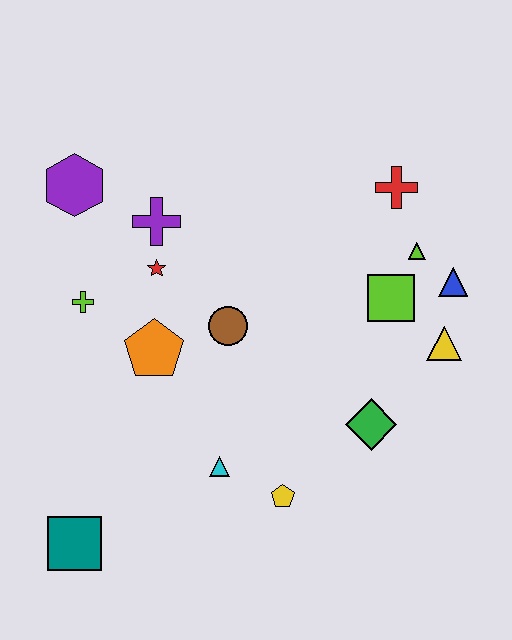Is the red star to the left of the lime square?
Yes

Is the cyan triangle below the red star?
Yes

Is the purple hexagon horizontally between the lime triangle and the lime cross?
No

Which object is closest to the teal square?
The cyan triangle is closest to the teal square.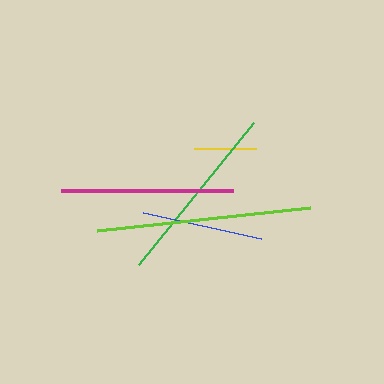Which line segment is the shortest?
The yellow line is the shortest at approximately 62 pixels.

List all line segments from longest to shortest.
From longest to shortest: lime, green, magenta, blue, yellow.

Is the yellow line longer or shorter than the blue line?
The blue line is longer than the yellow line.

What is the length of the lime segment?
The lime segment is approximately 214 pixels long.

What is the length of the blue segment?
The blue segment is approximately 122 pixels long.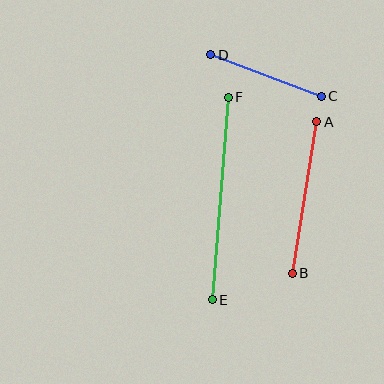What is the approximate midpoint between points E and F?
The midpoint is at approximately (220, 199) pixels.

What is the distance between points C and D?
The distance is approximately 118 pixels.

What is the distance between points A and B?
The distance is approximately 154 pixels.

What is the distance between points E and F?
The distance is approximately 203 pixels.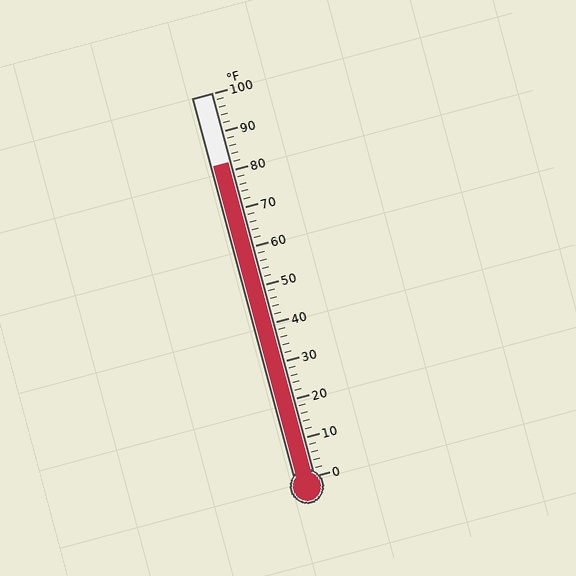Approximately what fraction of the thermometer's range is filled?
The thermometer is filled to approximately 80% of its range.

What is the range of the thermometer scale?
The thermometer scale ranges from 0°F to 100°F.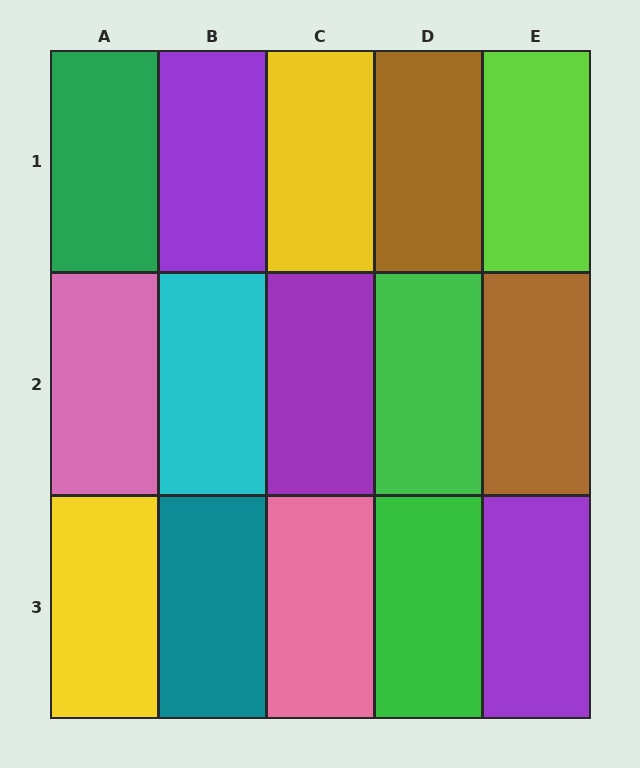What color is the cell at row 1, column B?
Purple.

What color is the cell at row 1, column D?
Brown.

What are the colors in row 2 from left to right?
Pink, cyan, purple, green, brown.